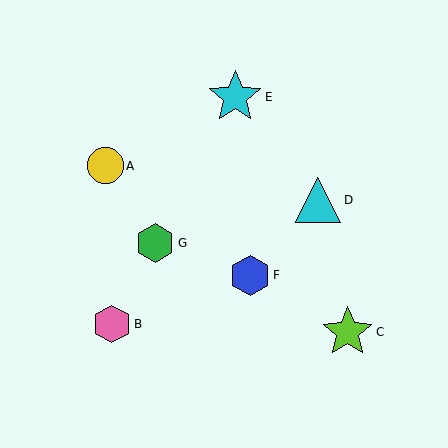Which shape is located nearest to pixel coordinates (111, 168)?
The yellow circle (labeled A) at (105, 166) is nearest to that location.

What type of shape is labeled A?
Shape A is a yellow circle.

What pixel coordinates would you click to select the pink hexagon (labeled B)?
Click at (112, 324) to select the pink hexagon B.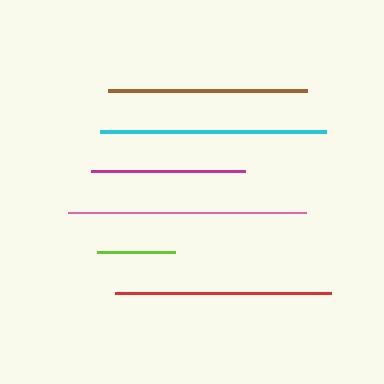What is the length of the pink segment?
The pink segment is approximately 238 pixels long.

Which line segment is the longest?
The pink line is the longest at approximately 238 pixels.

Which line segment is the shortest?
The lime line is the shortest at approximately 79 pixels.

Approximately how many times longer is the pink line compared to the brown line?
The pink line is approximately 1.2 times the length of the brown line.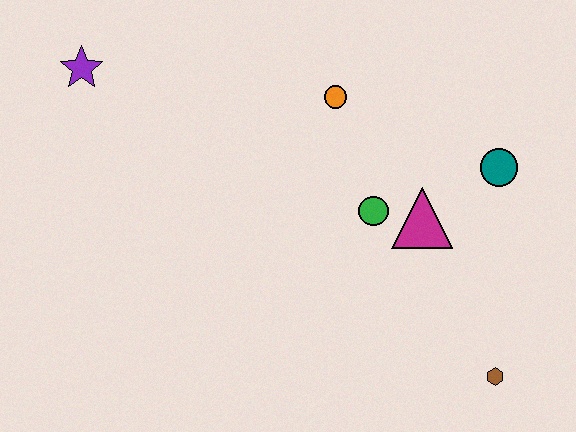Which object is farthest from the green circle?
The purple star is farthest from the green circle.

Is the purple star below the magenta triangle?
No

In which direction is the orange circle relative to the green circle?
The orange circle is above the green circle.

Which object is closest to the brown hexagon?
The magenta triangle is closest to the brown hexagon.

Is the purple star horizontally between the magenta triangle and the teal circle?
No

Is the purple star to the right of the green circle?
No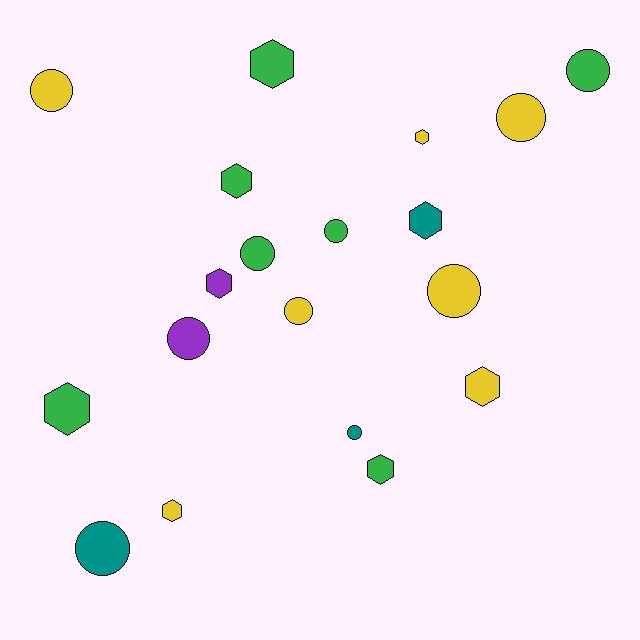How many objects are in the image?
There are 19 objects.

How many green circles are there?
There are 3 green circles.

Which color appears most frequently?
Green, with 7 objects.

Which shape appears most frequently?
Circle, with 10 objects.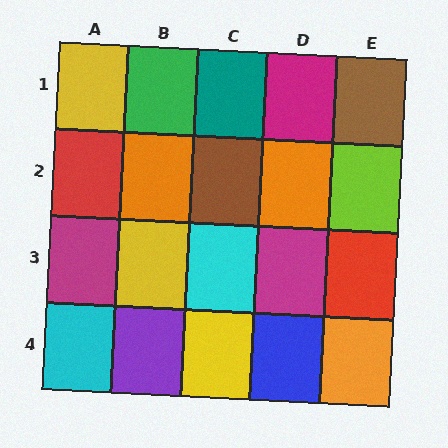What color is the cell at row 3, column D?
Magenta.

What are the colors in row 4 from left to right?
Cyan, purple, yellow, blue, orange.